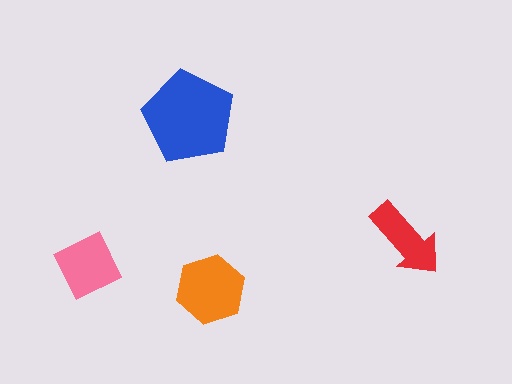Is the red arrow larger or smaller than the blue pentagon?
Smaller.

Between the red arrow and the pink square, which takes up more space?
The pink square.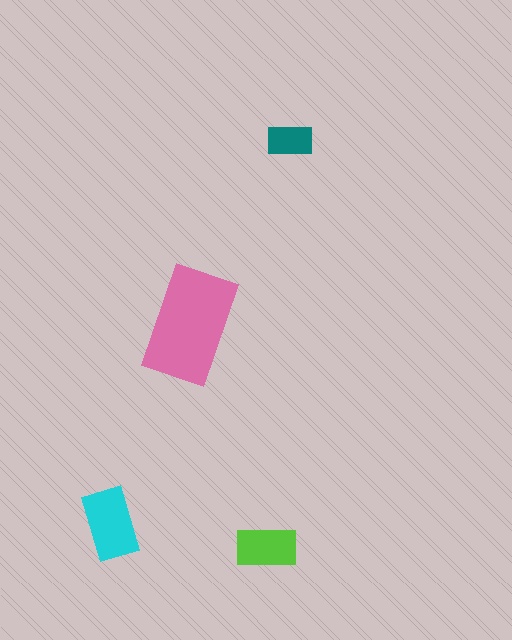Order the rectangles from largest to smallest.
the pink one, the cyan one, the lime one, the teal one.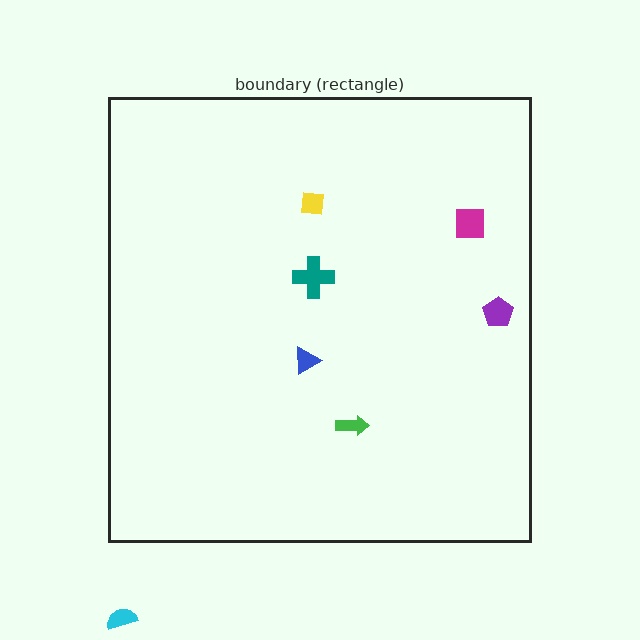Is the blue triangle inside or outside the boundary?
Inside.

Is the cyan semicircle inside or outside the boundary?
Outside.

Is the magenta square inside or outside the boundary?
Inside.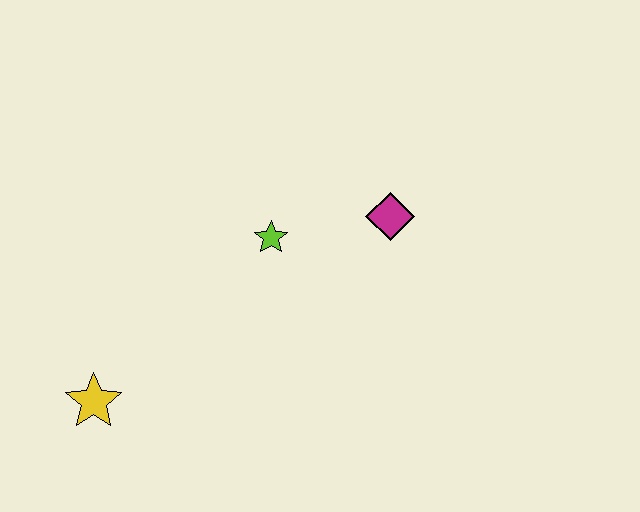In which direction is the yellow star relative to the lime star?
The yellow star is to the left of the lime star.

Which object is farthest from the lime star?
The yellow star is farthest from the lime star.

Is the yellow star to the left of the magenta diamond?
Yes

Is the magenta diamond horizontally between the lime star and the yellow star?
No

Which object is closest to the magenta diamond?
The lime star is closest to the magenta diamond.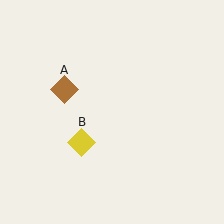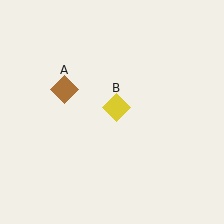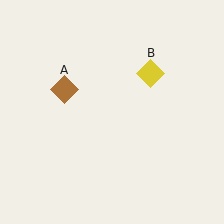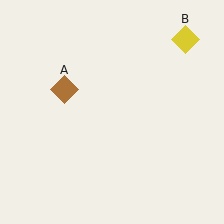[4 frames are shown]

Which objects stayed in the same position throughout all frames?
Brown diamond (object A) remained stationary.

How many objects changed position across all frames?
1 object changed position: yellow diamond (object B).